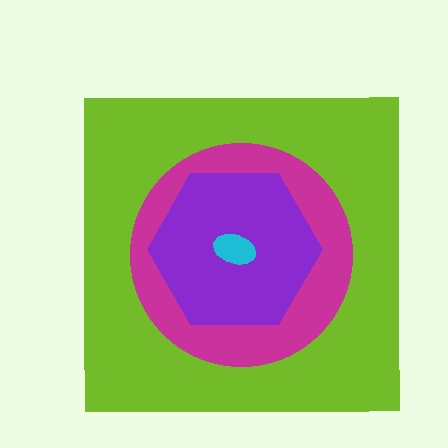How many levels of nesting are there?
4.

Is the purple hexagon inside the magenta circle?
Yes.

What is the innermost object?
The cyan ellipse.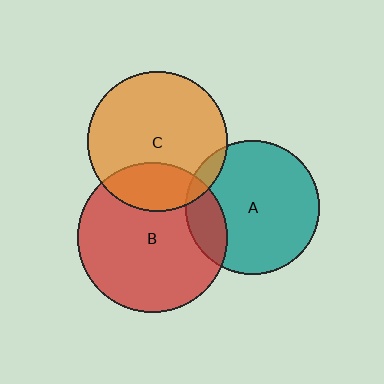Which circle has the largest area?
Circle B (red).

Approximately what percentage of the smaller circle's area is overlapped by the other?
Approximately 15%.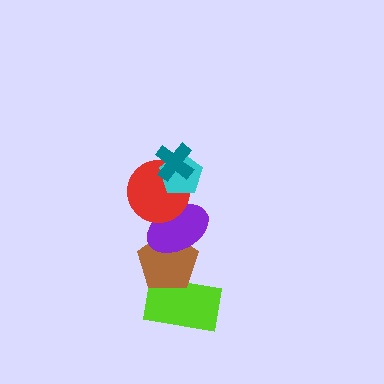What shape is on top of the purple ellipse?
The red circle is on top of the purple ellipse.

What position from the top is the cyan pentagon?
The cyan pentagon is 2nd from the top.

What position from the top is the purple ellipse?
The purple ellipse is 4th from the top.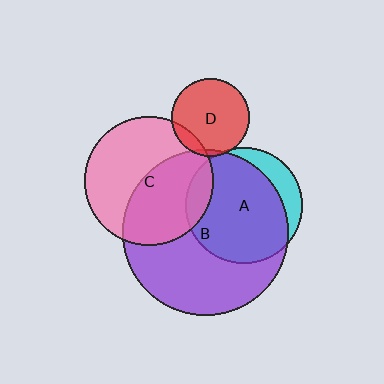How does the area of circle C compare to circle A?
Approximately 1.2 times.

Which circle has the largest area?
Circle B (purple).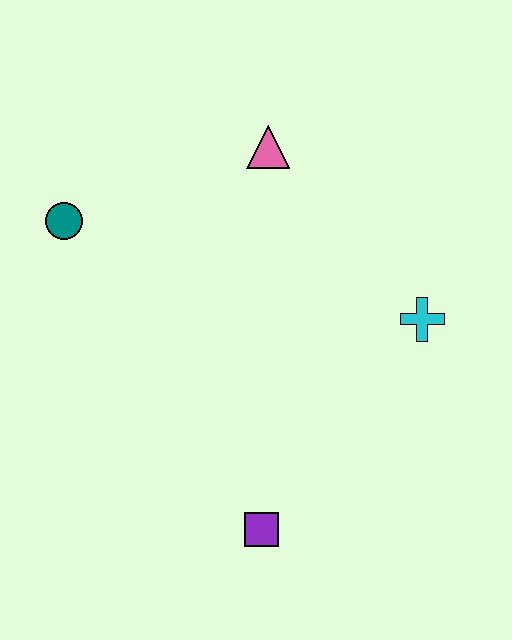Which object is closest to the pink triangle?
The teal circle is closest to the pink triangle.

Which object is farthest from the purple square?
The pink triangle is farthest from the purple square.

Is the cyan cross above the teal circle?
No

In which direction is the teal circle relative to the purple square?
The teal circle is above the purple square.